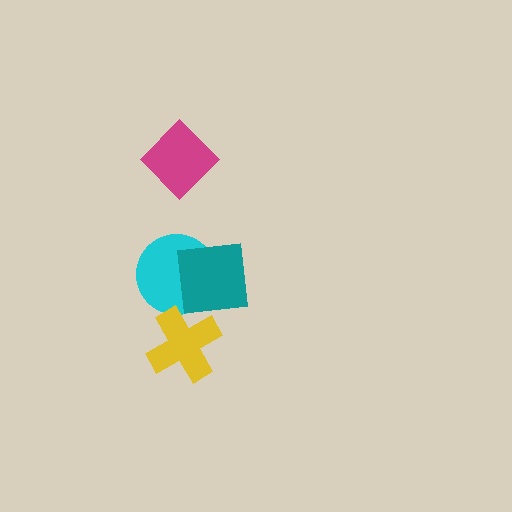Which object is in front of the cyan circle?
The teal square is in front of the cyan circle.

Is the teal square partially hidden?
No, no other shape covers it.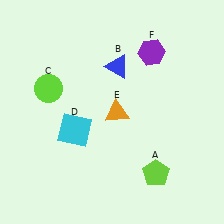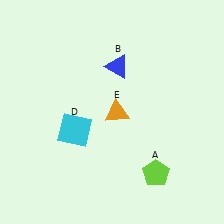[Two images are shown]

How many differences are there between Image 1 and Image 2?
There are 2 differences between the two images.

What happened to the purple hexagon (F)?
The purple hexagon (F) was removed in Image 2. It was in the top-right area of Image 1.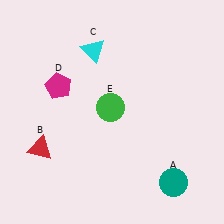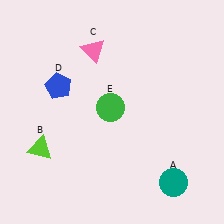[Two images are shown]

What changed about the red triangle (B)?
In Image 1, B is red. In Image 2, it changed to lime.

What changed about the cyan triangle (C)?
In Image 1, C is cyan. In Image 2, it changed to pink.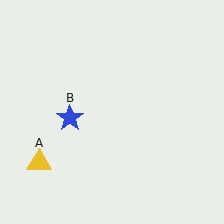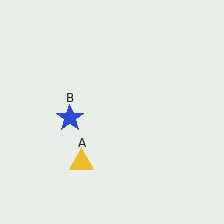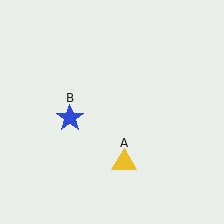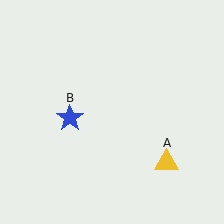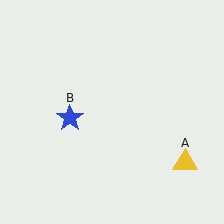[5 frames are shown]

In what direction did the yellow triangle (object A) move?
The yellow triangle (object A) moved right.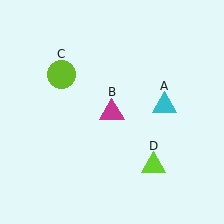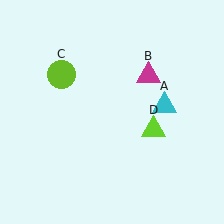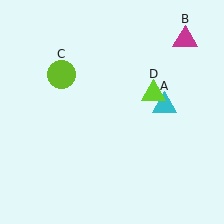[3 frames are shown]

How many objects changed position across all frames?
2 objects changed position: magenta triangle (object B), lime triangle (object D).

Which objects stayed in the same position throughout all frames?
Cyan triangle (object A) and lime circle (object C) remained stationary.